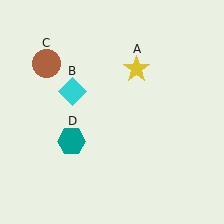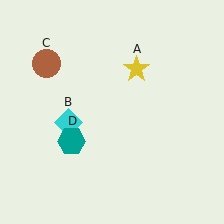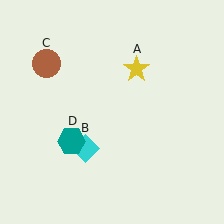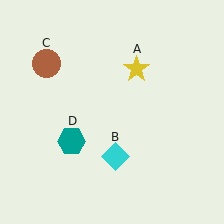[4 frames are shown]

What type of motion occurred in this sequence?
The cyan diamond (object B) rotated counterclockwise around the center of the scene.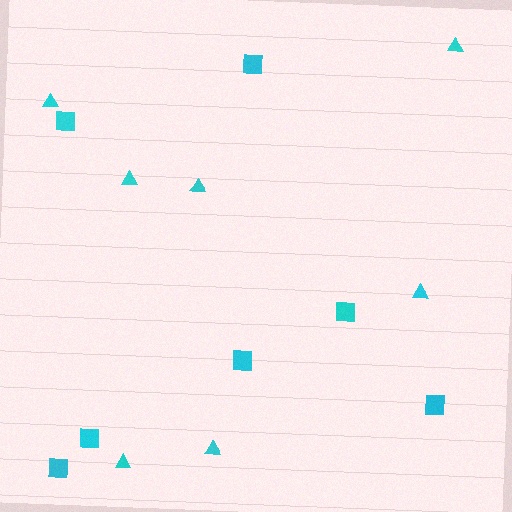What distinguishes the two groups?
There are 2 groups: one group of triangles (7) and one group of squares (7).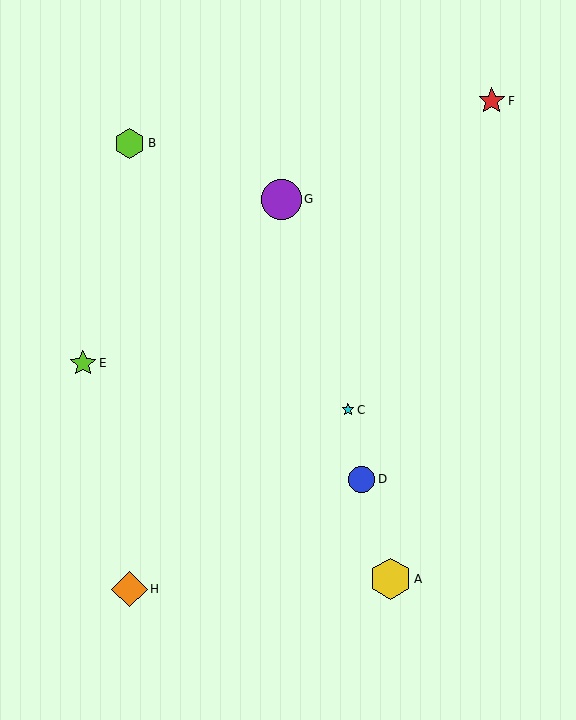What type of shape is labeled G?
Shape G is a purple circle.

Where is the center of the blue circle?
The center of the blue circle is at (362, 479).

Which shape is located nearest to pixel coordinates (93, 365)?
The lime star (labeled E) at (83, 363) is nearest to that location.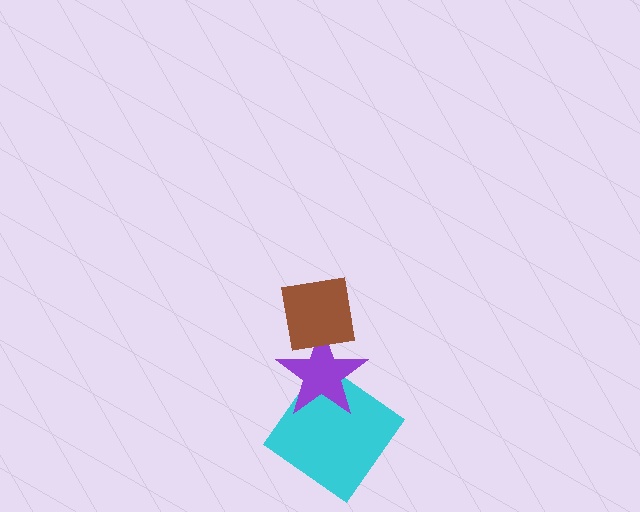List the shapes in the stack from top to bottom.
From top to bottom: the brown square, the purple star, the cyan diamond.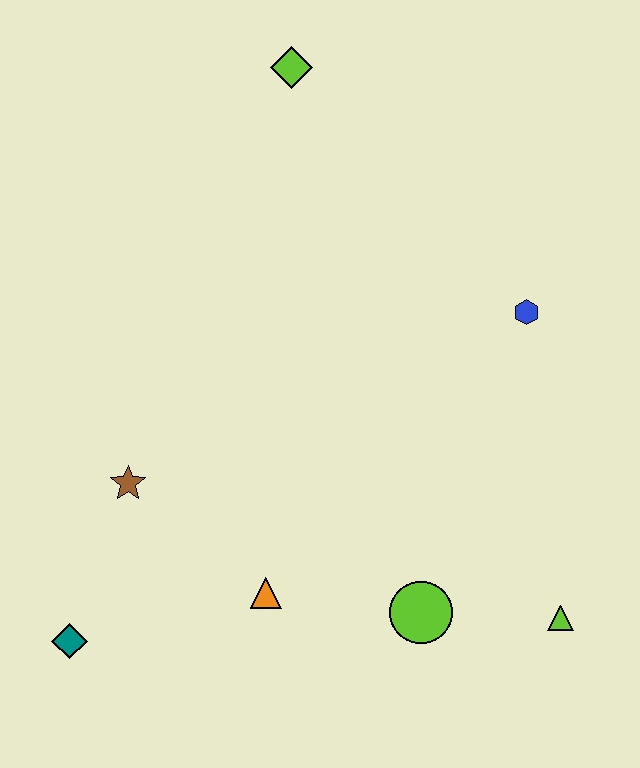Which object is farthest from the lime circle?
The lime diamond is farthest from the lime circle.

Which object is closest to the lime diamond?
The blue hexagon is closest to the lime diamond.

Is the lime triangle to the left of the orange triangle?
No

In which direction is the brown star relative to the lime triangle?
The brown star is to the left of the lime triangle.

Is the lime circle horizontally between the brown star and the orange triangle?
No